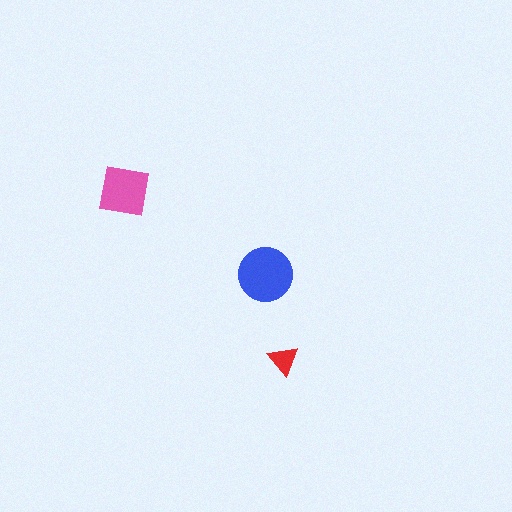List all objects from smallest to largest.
The red triangle, the pink square, the blue circle.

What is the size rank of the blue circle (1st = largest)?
1st.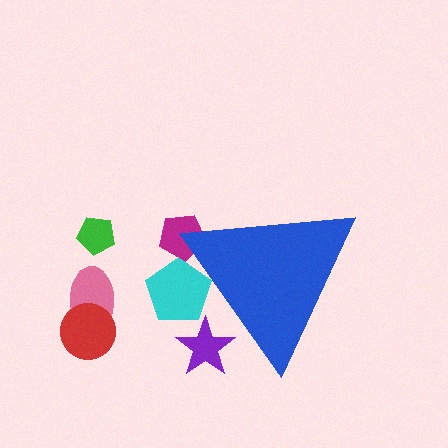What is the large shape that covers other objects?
A blue triangle.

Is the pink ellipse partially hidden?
No, the pink ellipse is fully visible.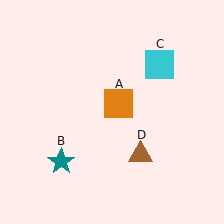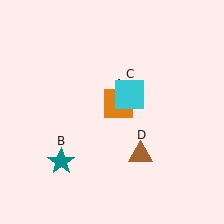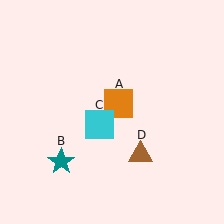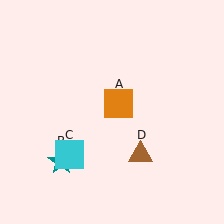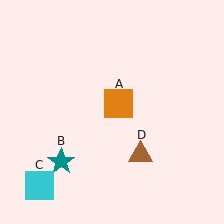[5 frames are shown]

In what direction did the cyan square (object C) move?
The cyan square (object C) moved down and to the left.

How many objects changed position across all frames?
1 object changed position: cyan square (object C).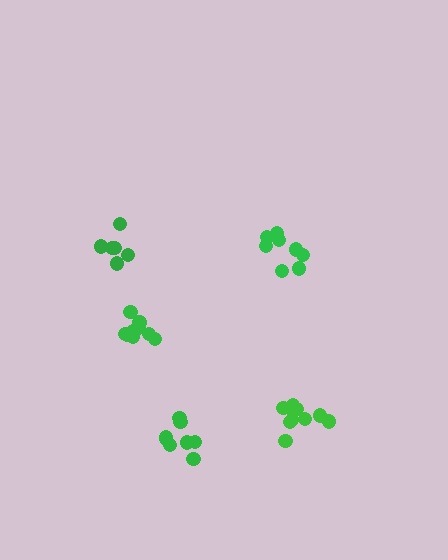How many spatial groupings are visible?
There are 5 spatial groupings.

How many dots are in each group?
Group 1: 6 dots, Group 2: 8 dots, Group 3: 10 dots, Group 4: 10 dots, Group 5: 8 dots (42 total).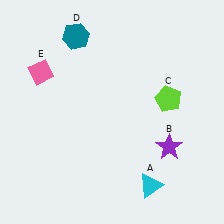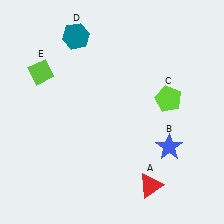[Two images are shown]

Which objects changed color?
A changed from cyan to red. B changed from purple to blue. E changed from pink to lime.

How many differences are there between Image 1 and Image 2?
There are 3 differences between the two images.